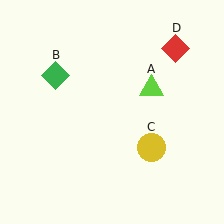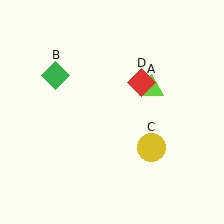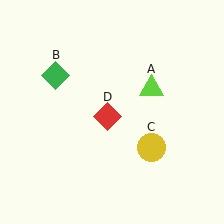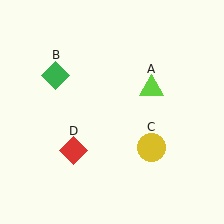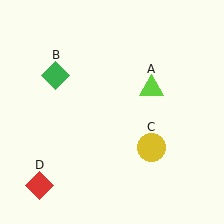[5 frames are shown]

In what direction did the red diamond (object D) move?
The red diamond (object D) moved down and to the left.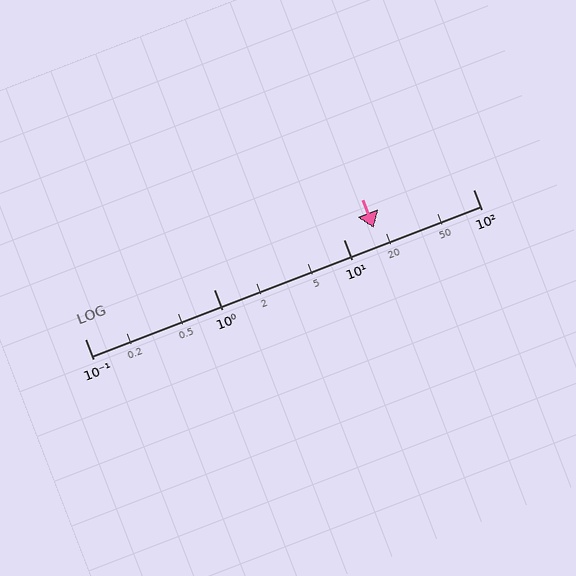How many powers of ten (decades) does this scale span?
The scale spans 3 decades, from 0.1 to 100.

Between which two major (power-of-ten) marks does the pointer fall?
The pointer is between 10 and 100.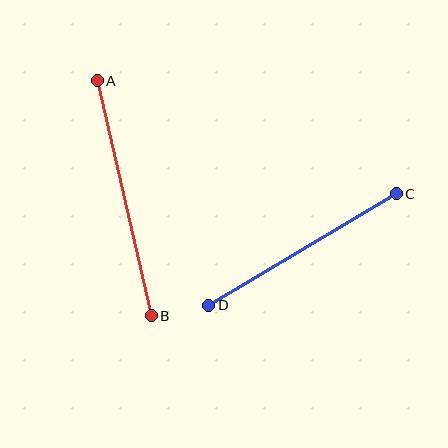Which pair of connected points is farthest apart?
Points A and B are farthest apart.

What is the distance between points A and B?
The distance is approximately 241 pixels.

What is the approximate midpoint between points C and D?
The midpoint is at approximately (303, 250) pixels.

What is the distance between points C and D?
The distance is approximately 218 pixels.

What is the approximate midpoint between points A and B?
The midpoint is at approximately (124, 198) pixels.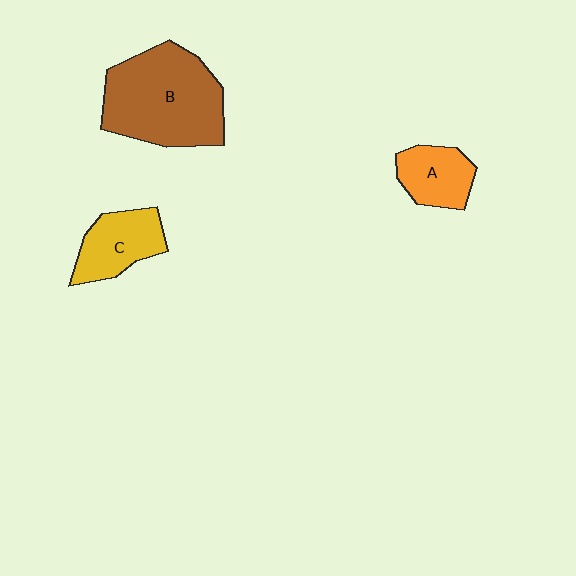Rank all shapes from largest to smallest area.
From largest to smallest: B (brown), C (yellow), A (orange).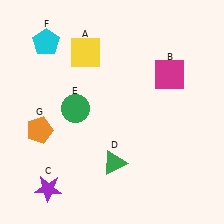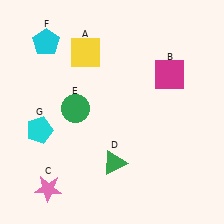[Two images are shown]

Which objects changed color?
C changed from purple to pink. G changed from orange to cyan.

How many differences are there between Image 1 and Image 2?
There are 2 differences between the two images.